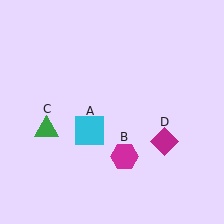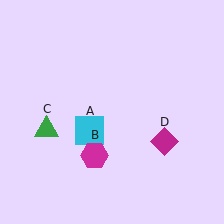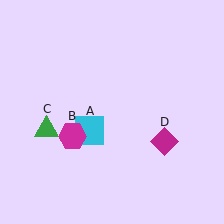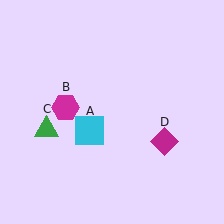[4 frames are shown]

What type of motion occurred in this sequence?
The magenta hexagon (object B) rotated clockwise around the center of the scene.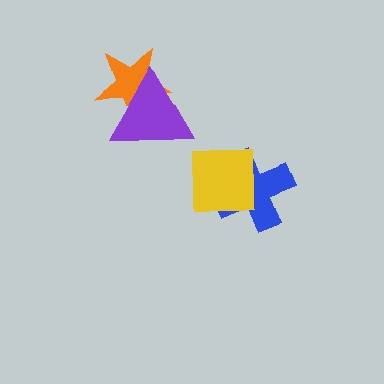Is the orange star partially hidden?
Yes, it is partially covered by another shape.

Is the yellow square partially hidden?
No, no other shape covers it.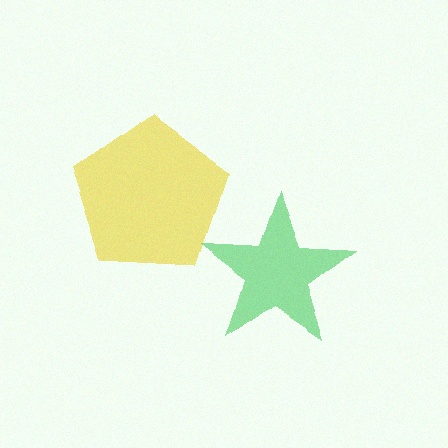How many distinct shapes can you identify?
There are 2 distinct shapes: a yellow pentagon, a green star.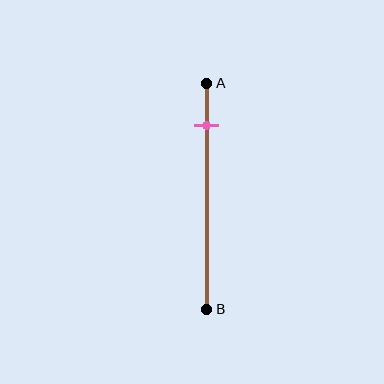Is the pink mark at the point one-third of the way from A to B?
No, the mark is at about 20% from A, not at the 33% one-third point.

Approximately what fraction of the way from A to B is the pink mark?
The pink mark is approximately 20% of the way from A to B.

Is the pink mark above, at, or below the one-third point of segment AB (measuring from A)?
The pink mark is above the one-third point of segment AB.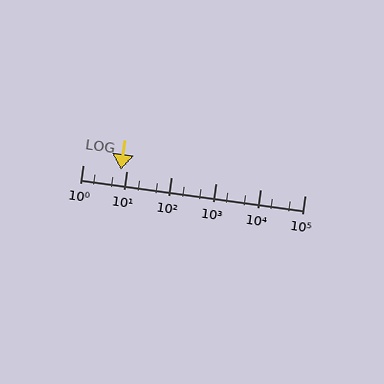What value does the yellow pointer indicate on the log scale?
The pointer indicates approximately 7.3.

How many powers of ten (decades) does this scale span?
The scale spans 5 decades, from 1 to 100000.